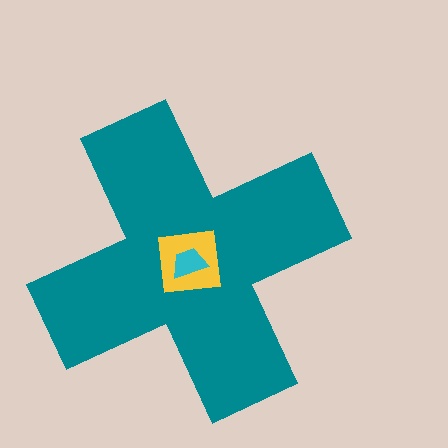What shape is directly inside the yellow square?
The cyan trapezoid.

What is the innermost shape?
The cyan trapezoid.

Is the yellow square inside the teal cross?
Yes.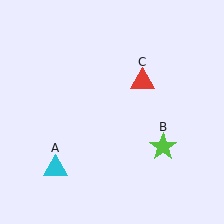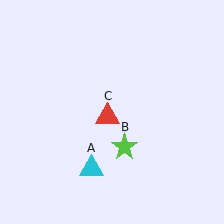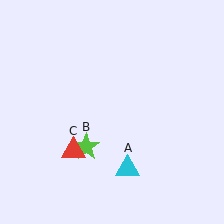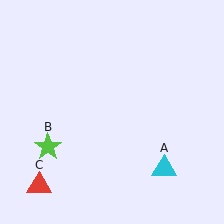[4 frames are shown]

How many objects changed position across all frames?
3 objects changed position: cyan triangle (object A), lime star (object B), red triangle (object C).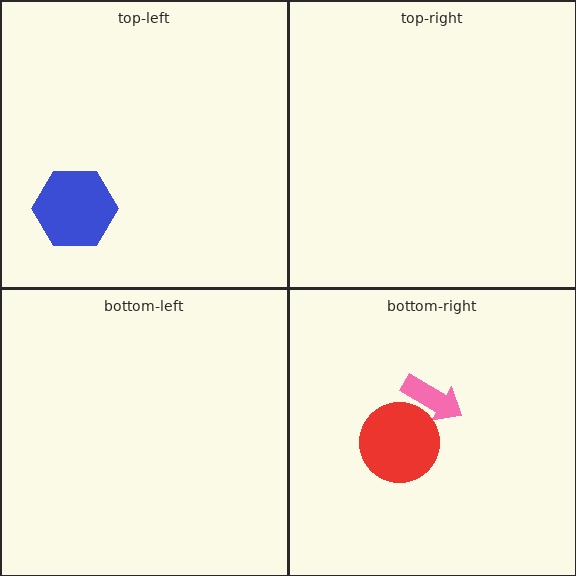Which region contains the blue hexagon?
The top-left region.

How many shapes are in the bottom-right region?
2.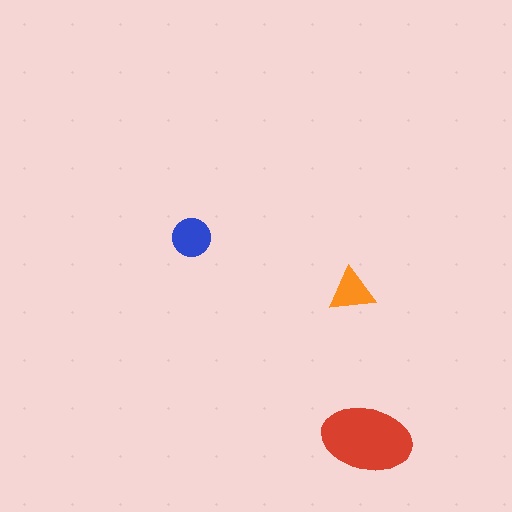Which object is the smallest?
The orange triangle.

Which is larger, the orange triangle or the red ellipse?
The red ellipse.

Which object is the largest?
The red ellipse.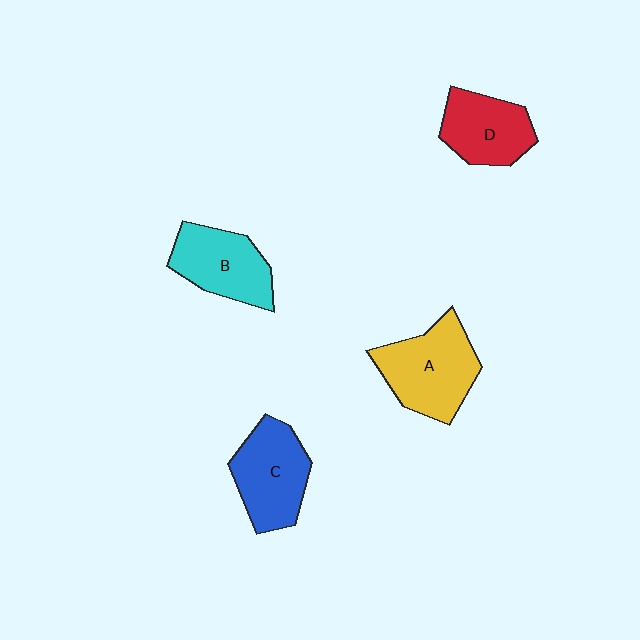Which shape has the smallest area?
Shape D (red).